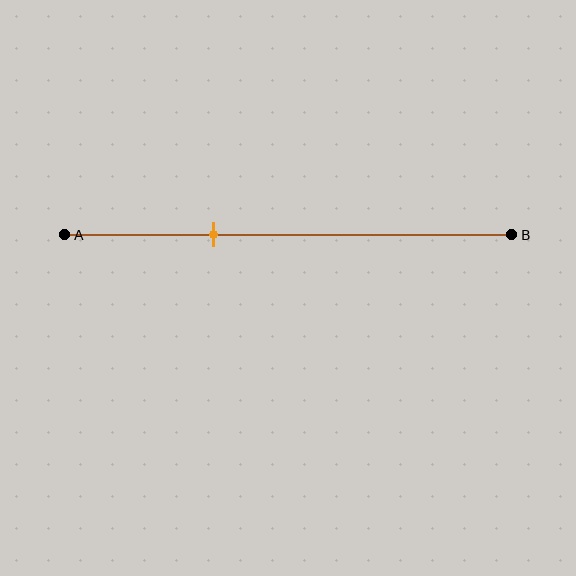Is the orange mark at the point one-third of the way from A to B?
Yes, the mark is approximately at the one-third point.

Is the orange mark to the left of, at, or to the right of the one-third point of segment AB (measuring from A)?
The orange mark is approximately at the one-third point of segment AB.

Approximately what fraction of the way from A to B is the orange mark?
The orange mark is approximately 35% of the way from A to B.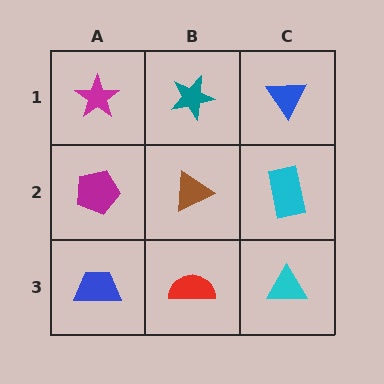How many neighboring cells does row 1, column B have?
3.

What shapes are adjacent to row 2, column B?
A teal star (row 1, column B), a red semicircle (row 3, column B), a magenta pentagon (row 2, column A), a cyan rectangle (row 2, column C).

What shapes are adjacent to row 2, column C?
A blue triangle (row 1, column C), a cyan triangle (row 3, column C), a brown triangle (row 2, column B).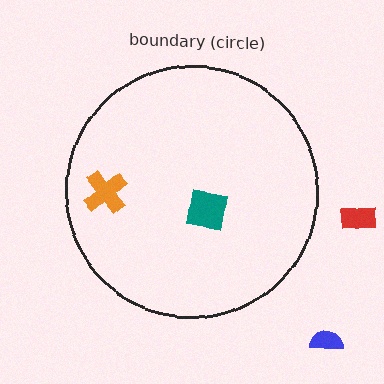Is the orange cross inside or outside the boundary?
Inside.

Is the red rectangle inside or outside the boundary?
Outside.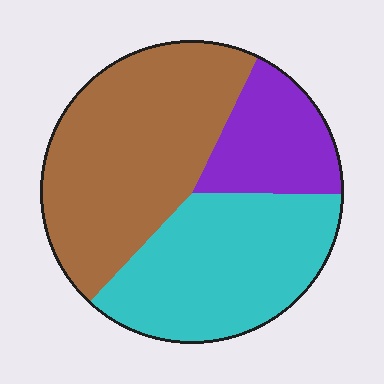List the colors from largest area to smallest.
From largest to smallest: brown, cyan, purple.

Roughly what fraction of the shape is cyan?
Cyan takes up between a third and a half of the shape.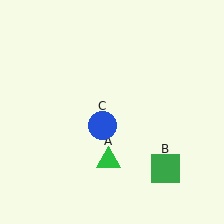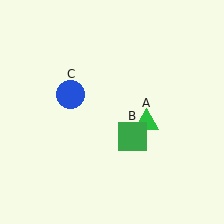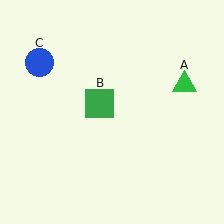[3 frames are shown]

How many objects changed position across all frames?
3 objects changed position: green triangle (object A), green square (object B), blue circle (object C).